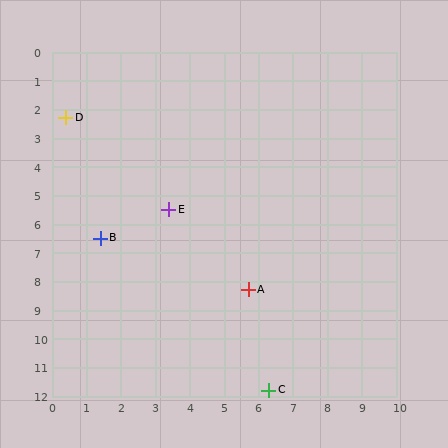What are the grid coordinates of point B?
Point B is at approximately (1.4, 6.5).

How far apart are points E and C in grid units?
Points E and C are about 6.9 grid units apart.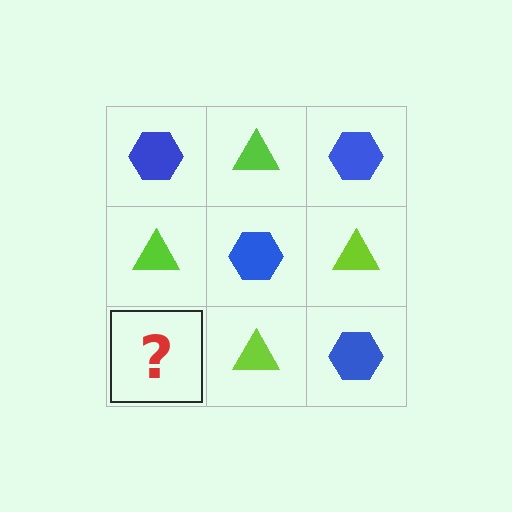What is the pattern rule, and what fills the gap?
The rule is that it alternates blue hexagon and lime triangle in a checkerboard pattern. The gap should be filled with a blue hexagon.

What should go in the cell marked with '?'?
The missing cell should contain a blue hexagon.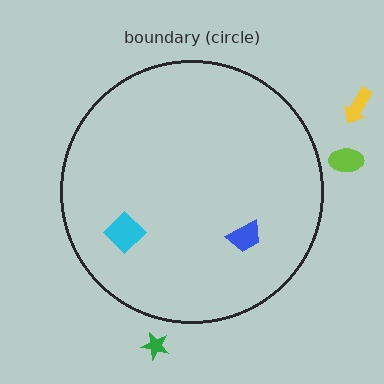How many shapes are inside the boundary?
2 inside, 3 outside.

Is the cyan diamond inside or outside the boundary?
Inside.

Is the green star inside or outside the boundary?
Outside.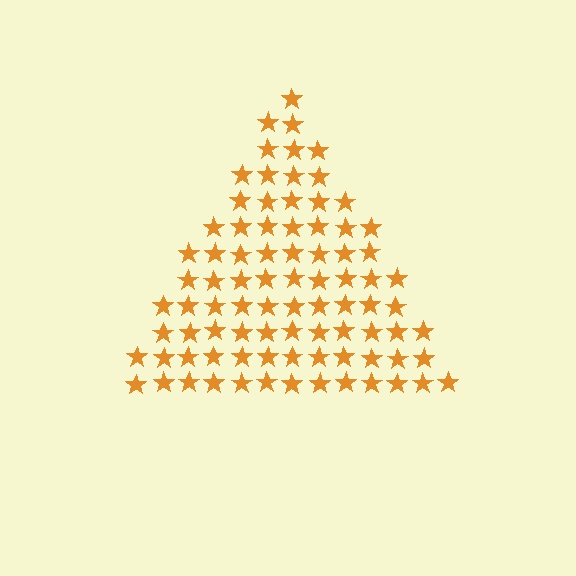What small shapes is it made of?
It is made of small stars.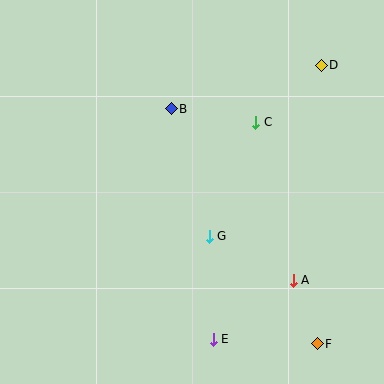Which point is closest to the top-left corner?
Point B is closest to the top-left corner.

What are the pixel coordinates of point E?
Point E is at (213, 339).